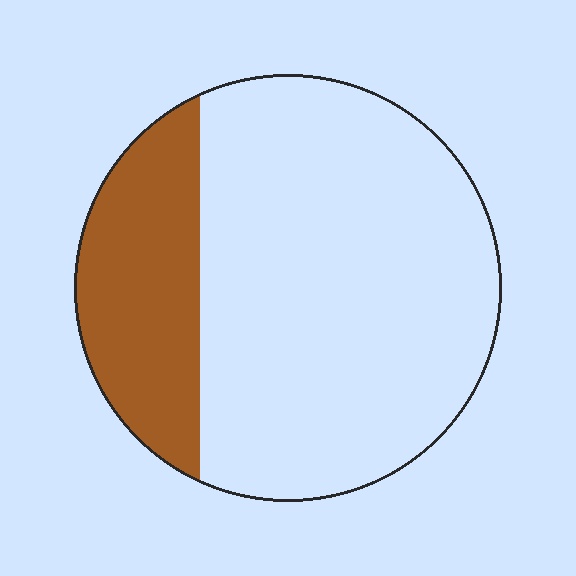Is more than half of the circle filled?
No.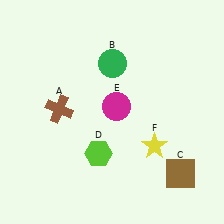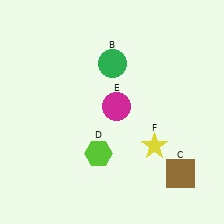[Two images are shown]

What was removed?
The brown cross (A) was removed in Image 2.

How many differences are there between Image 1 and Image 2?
There is 1 difference between the two images.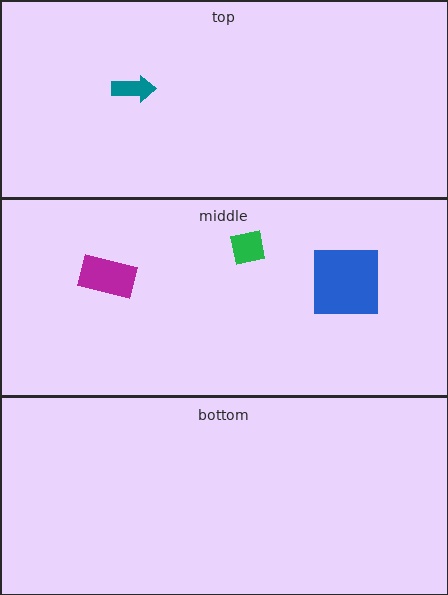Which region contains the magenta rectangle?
The middle region.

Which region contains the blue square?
The middle region.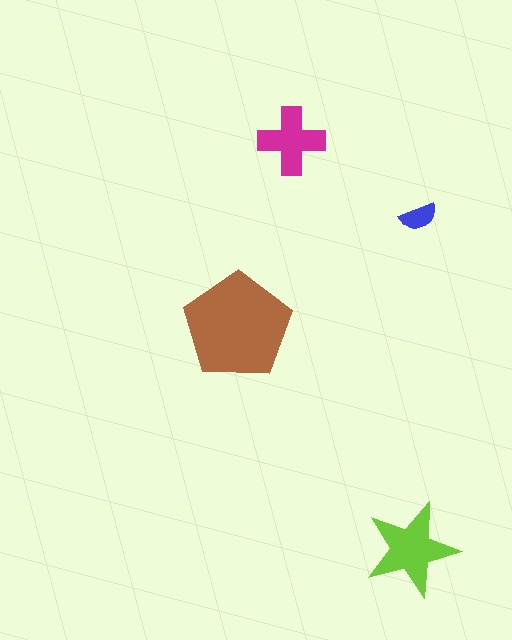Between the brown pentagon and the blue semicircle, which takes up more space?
The brown pentagon.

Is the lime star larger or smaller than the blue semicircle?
Larger.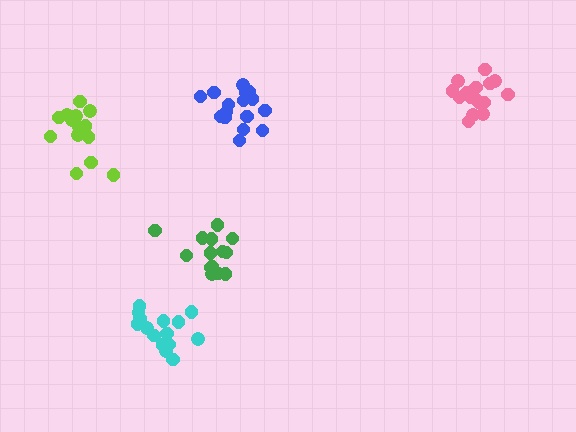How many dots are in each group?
Group 1: 16 dots, Group 2: 15 dots, Group 3: 15 dots, Group 4: 16 dots, Group 5: 15 dots (77 total).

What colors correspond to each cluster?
The clusters are colored: pink, cyan, green, blue, lime.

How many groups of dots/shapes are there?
There are 5 groups.